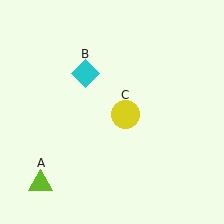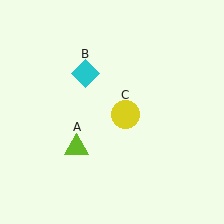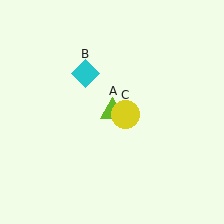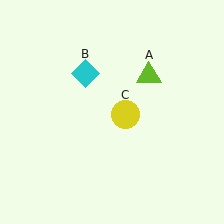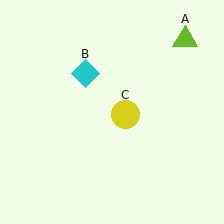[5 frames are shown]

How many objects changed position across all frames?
1 object changed position: lime triangle (object A).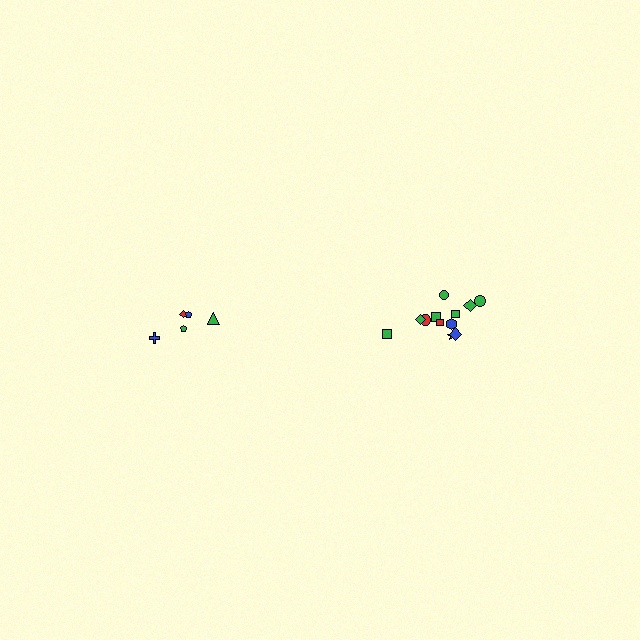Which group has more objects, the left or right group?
The right group.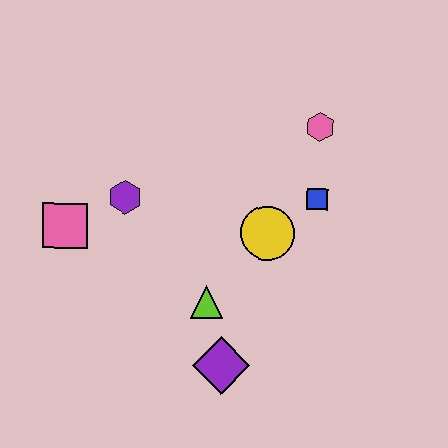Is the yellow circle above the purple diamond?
Yes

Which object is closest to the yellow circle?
The blue square is closest to the yellow circle.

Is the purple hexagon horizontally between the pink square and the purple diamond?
Yes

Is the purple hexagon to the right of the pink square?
Yes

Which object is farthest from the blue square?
The pink square is farthest from the blue square.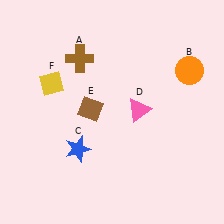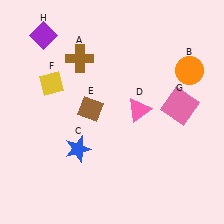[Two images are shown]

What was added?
A pink square (G), a purple diamond (H) were added in Image 2.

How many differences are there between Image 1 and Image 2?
There are 2 differences between the two images.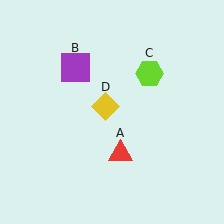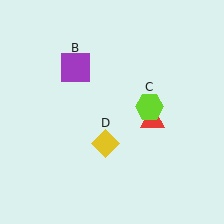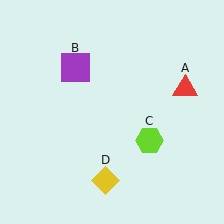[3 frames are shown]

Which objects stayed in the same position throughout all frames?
Purple square (object B) remained stationary.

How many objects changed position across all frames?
3 objects changed position: red triangle (object A), lime hexagon (object C), yellow diamond (object D).